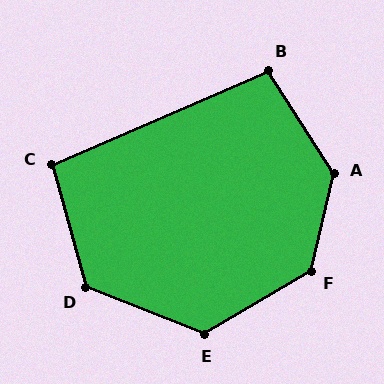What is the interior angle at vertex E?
Approximately 128 degrees (obtuse).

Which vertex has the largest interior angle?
A, at approximately 134 degrees.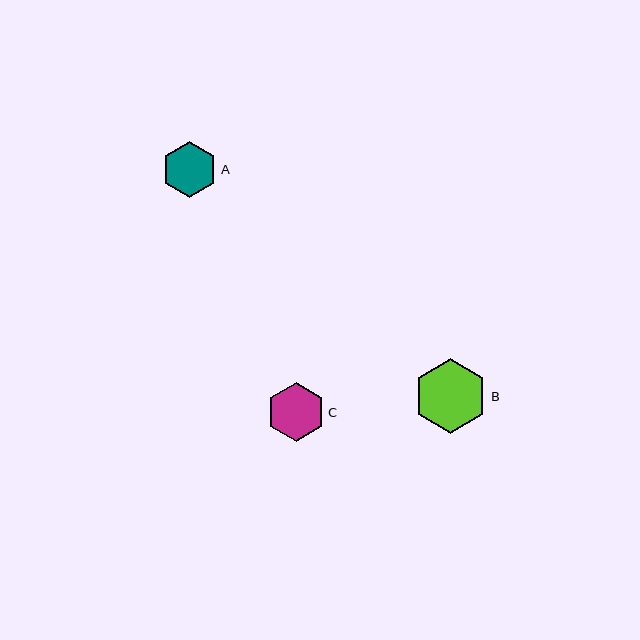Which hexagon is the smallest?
Hexagon A is the smallest with a size of approximately 56 pixels.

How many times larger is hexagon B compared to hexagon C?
Hexagon B is approximately 1.3 times the size of hexagon C.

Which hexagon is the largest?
Hexagon B is the largest with a size of approximately 74 pixels.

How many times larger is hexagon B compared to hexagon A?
Hexagon B is approximately 1.3 times the size of hexagon A.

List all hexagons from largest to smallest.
From largest to smallest: B, C, A.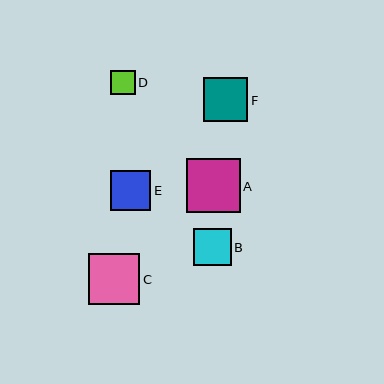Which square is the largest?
Square A is the largest with a size of approximately 54 pixels.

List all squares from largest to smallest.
From largest to smallest: A, C, F, E, B, D.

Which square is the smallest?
Square D is the smallest with a size of approximately 25 pixels.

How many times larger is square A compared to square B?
Square A is approximately 1.4 times the size of square B.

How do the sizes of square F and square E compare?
Square F and square E are approximately the same size.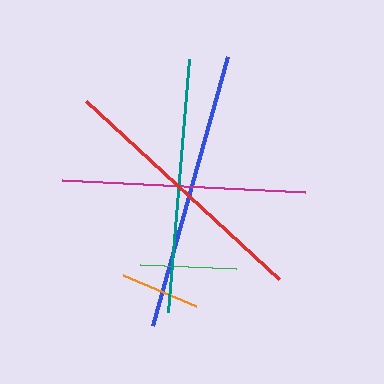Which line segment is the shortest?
The orange line is the shortest at approximately 79 pixels.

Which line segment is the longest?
The blue line is the longest at approximately 279 pixels.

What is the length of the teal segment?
The teal segment is approximately 254 pixels long.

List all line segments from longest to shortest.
From longest to shortest: blue, red, teal, magenta, green, orange.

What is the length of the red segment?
The red segment is approximately 263 pixels long.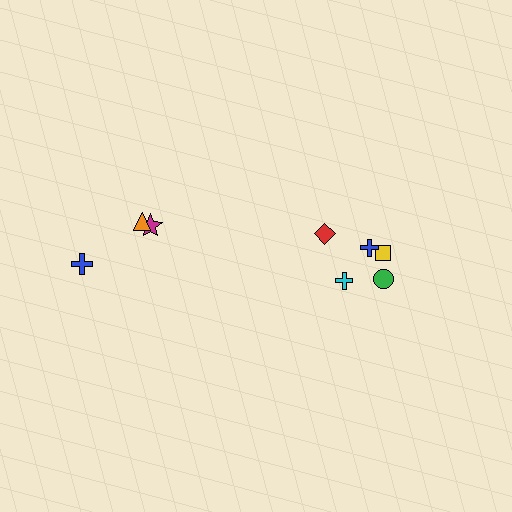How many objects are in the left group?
There are 3 objects.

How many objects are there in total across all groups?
There are 8 objects.